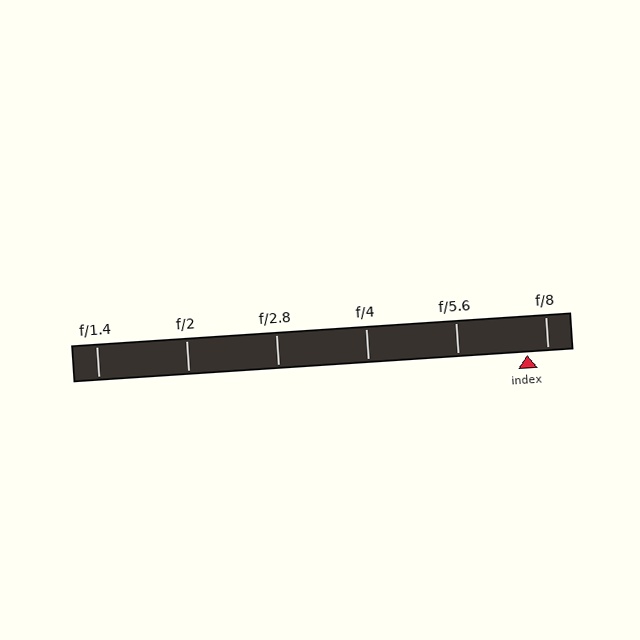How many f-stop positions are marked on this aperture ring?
There are 6 f-stop positions marked.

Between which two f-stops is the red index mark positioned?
The index mark is between f/5.6 and f/8.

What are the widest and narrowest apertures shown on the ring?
The widest aperture shown is f/1.4 and the narrowest is f/8.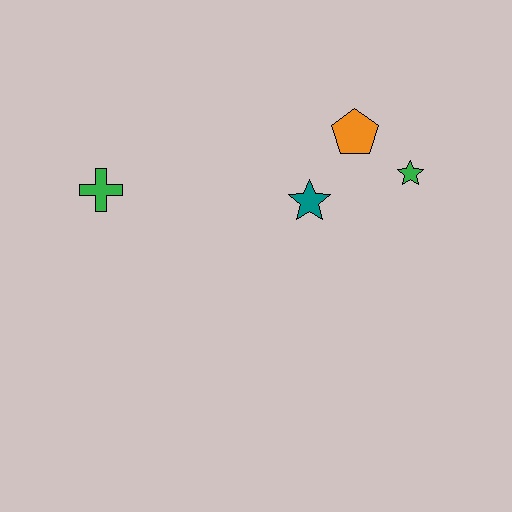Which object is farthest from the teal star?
The green cross is farthest from the teal star.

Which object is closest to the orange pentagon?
The green star is closest to the orange pentagon.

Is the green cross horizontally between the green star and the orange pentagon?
No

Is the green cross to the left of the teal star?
Yes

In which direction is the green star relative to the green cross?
The green star is to the right of the green cross.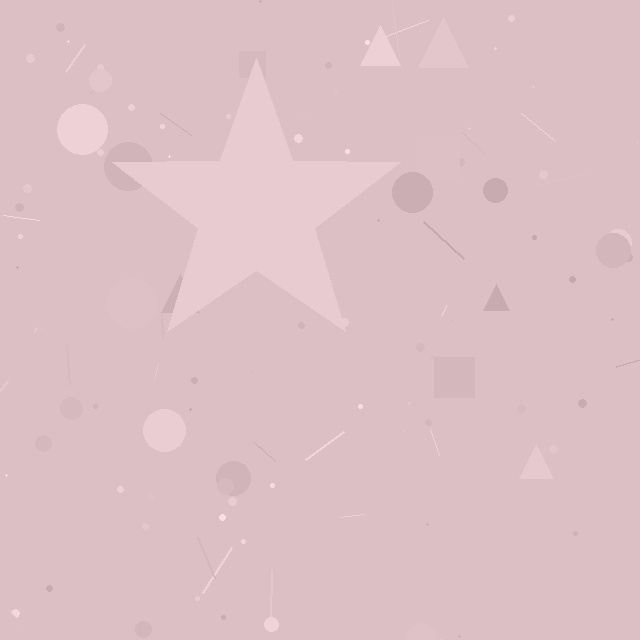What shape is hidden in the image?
A star is hidden in the image.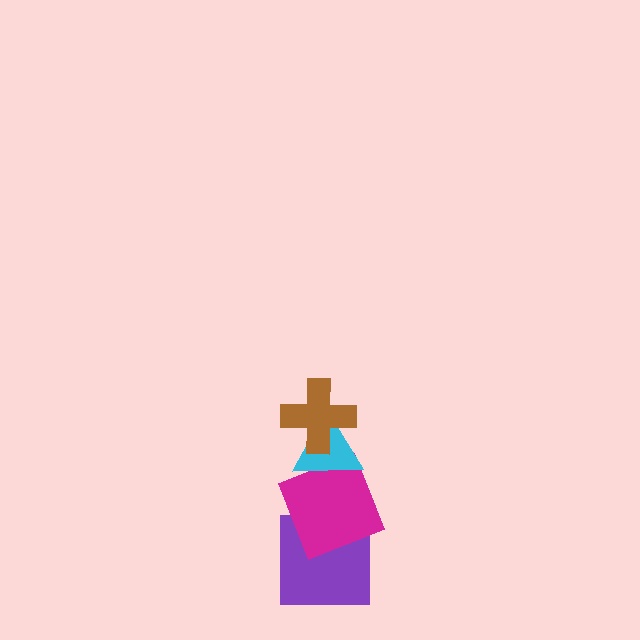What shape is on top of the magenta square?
The cyan triangle is on top of the magenta square.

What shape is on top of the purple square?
The magenta square is on top of the purple square.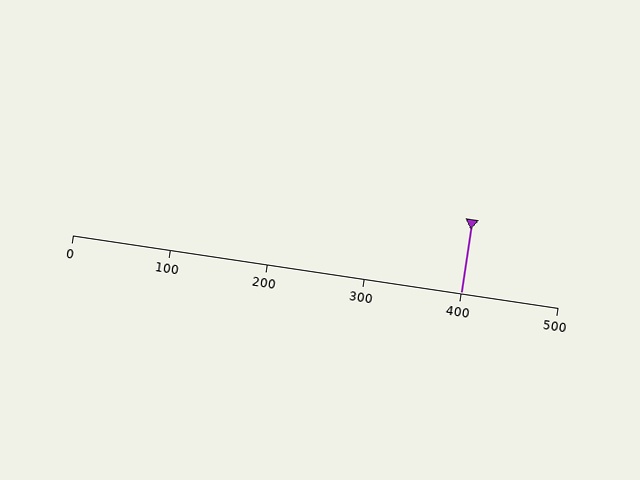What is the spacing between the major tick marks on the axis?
The major ticks are spaced 100 apart.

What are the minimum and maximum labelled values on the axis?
The axis runs from 0 to 500.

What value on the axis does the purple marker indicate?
The marker indicates approximately 400.